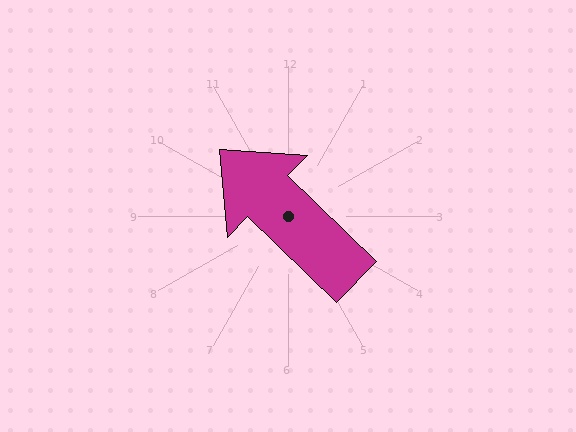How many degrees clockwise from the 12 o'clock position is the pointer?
Approximately 314 degrees.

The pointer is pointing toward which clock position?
Roughly 10 o'clock.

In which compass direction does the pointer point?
Northwest.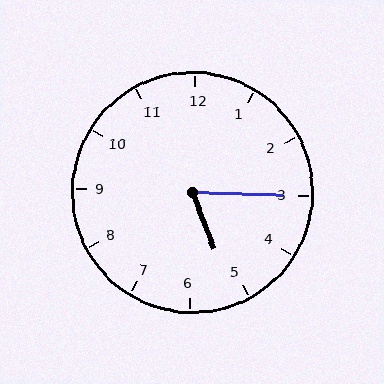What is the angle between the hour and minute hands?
Approximately 68 degrees.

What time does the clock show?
5:15.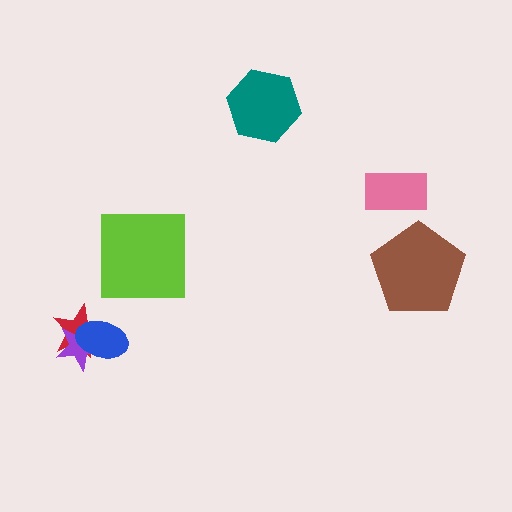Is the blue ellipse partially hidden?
No, no other shape covers it.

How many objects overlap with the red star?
2 objects overlap with the red star.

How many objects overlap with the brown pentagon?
0 objects overlap with the brown pentagon.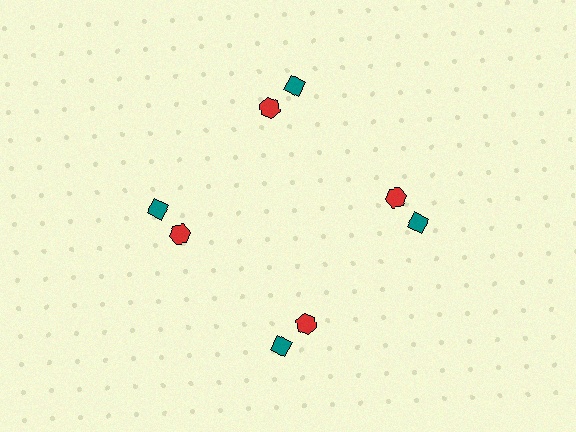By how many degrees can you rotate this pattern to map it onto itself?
The pattern maps onto itself every 90 degrees of rotation.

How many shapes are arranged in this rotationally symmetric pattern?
There are 8 shapes, arranged in 4 groups of 2.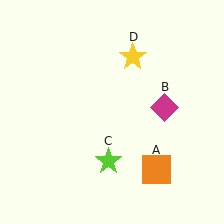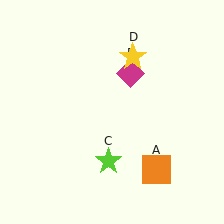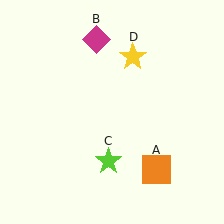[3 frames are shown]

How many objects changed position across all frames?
1 object changed position: magenta diamond (object B).